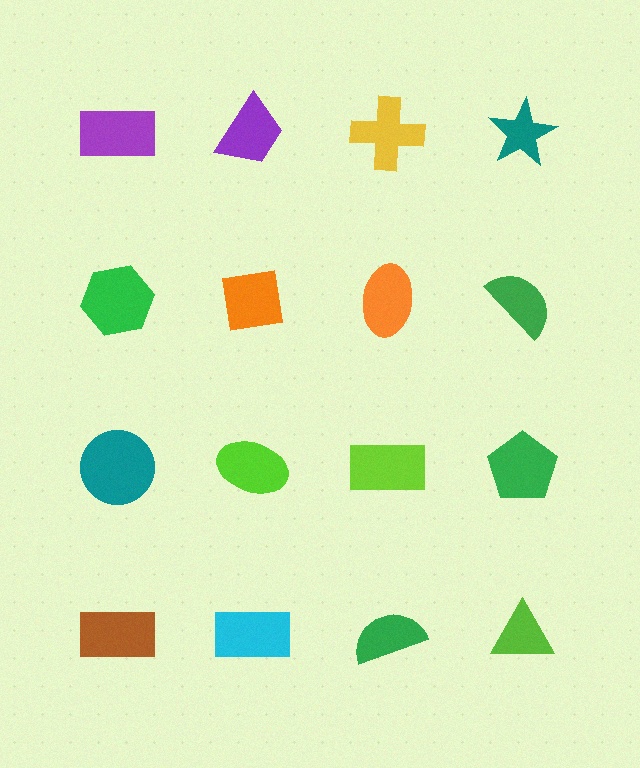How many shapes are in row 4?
4 shapes.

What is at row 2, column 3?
An orange ellipse.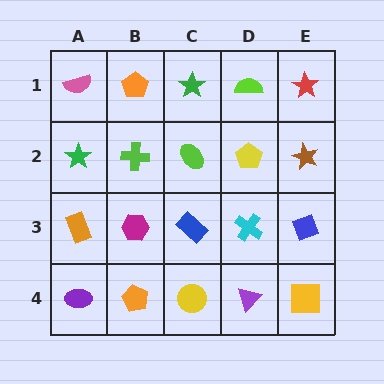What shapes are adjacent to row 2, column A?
A pink semicircle (row 1, column A), an orange rectangle (row 3, column A), a lime cross (row 2, column B).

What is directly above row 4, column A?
An orange rectangle.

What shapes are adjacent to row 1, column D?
A yellow pentagon (row 2, column D), a green star (row 1, column C), a red star (row 1, column E).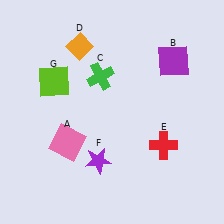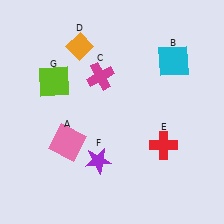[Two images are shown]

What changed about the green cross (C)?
In Image 1, C is green. In Image 2, it changed to magenta.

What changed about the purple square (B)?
In Image 1, B is purple. In Image 2, it changed to cyan.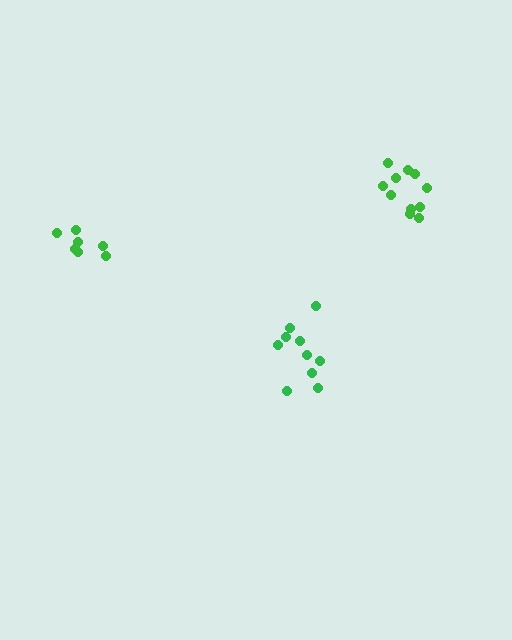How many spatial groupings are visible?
There are 3 spatial groupings.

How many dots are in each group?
Group 1: 10 dots, Group 2: 7 dots, Group 3: 11 dots (28 total).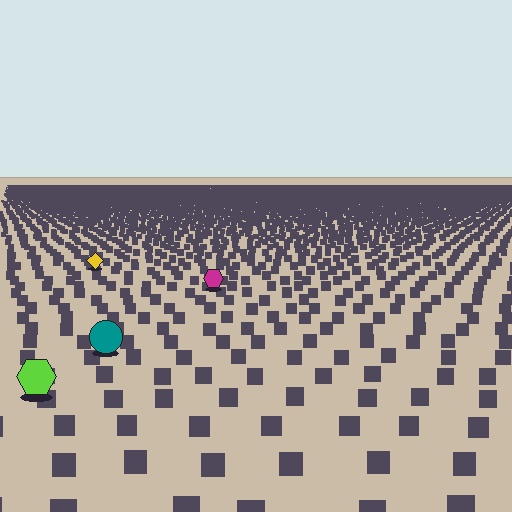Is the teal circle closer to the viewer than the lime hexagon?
No. The lime hexagon is closer — you can tell from the texture gradient: the ground texture is coarser near it.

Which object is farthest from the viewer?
The yellow diamond is farthest from the viewer. It appears smaller and the ground texture around it is denser.